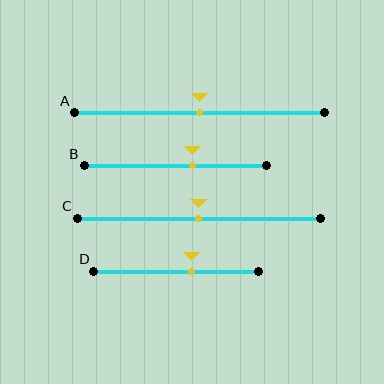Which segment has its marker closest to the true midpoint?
Segment A has its marker closest to the true midpoint.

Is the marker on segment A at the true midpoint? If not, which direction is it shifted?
Yes, the marker on segment A is at the true midpoint.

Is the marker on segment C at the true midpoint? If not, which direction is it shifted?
Yes, the marker on segment C is at the true midpoint.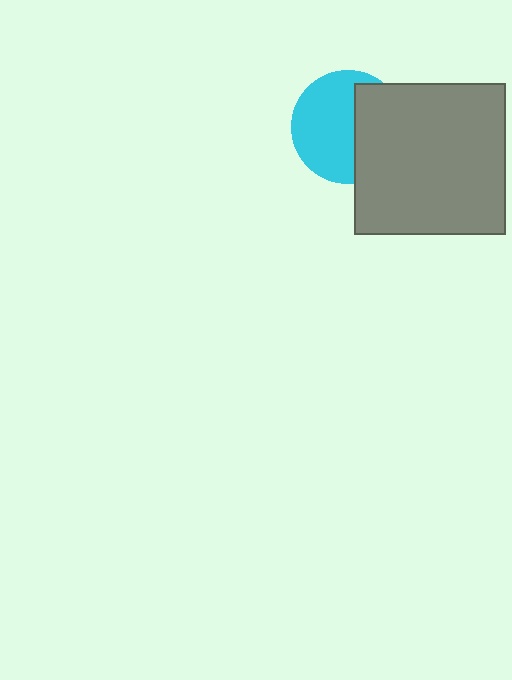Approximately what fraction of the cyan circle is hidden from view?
Roughly 41% of the cyan circle is hidden behind the gray square.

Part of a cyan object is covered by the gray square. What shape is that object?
It is a circle.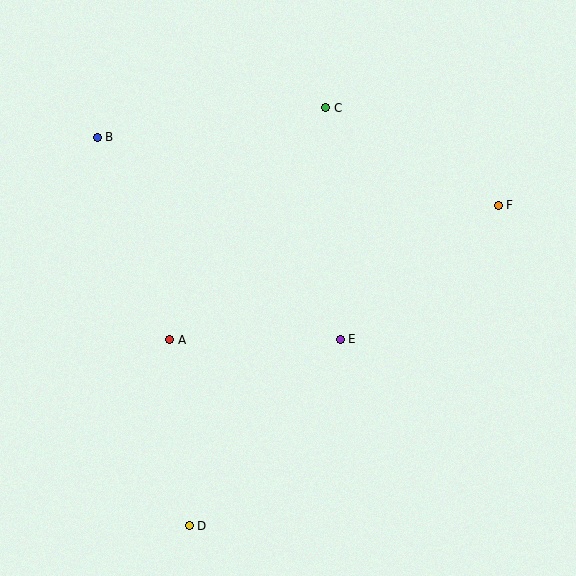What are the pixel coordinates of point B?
Point B is at (97, 137).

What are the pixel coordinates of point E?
Point E is at (340, 339).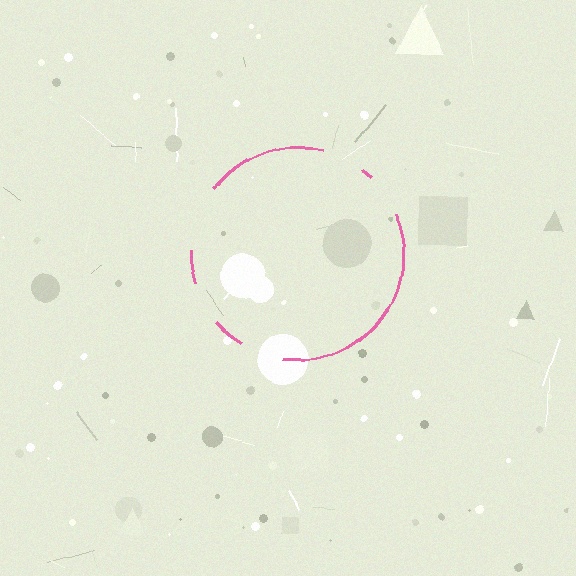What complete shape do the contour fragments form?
The contour fragments form a circle.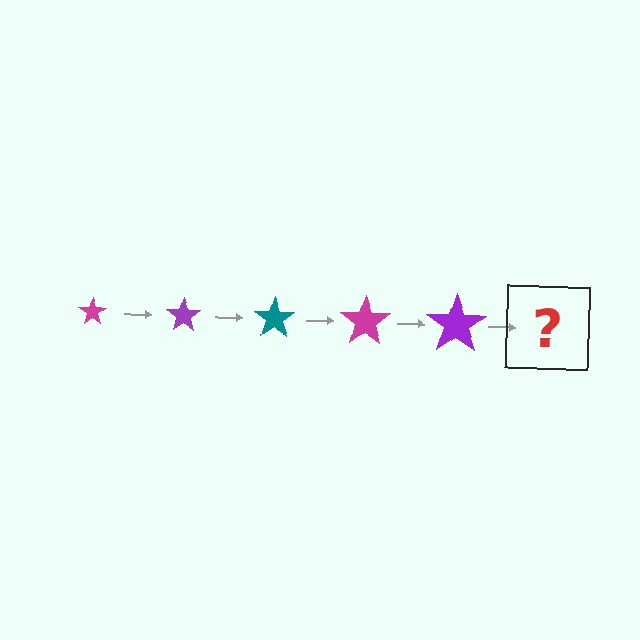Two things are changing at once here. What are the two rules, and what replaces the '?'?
The two rules are that the star grows larger each step and the color cycles through magenta, purple, and teal. The '?' should be a teal star, larger than the previous one.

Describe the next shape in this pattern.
It should be a teal star, larger than the previous one.